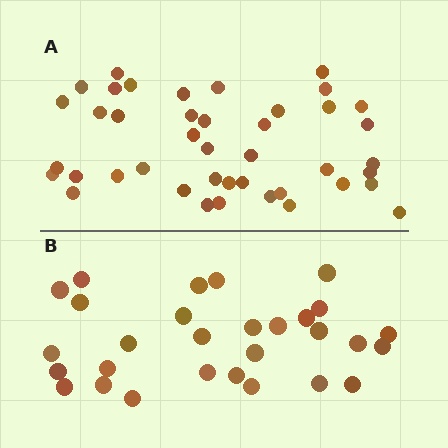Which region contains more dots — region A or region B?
Region A (the top region) has more dots.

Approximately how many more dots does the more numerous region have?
Region A has approximately 15 more dots than region B.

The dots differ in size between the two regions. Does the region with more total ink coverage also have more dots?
No. Region B has more total ink coverage because its dots are larger, but region A actually contains more individual dots. Total area can be misleading — the number of items is what matters here.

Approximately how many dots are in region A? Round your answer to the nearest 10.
About 40 dots. (The exact count is 42, which rounds to 40.)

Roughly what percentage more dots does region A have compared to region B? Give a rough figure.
About 45% more.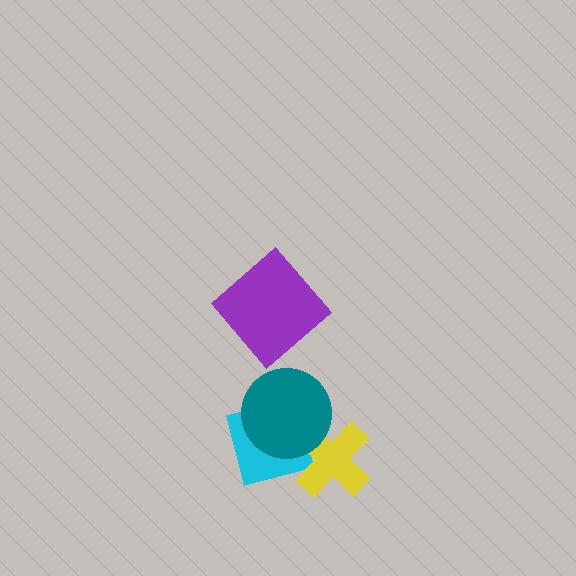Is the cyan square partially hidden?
Yes, it is partially covered by another shape.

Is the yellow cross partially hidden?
Yes, it is partially covered by another shape.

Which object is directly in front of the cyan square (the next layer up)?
The yellow cross is directly in front of the cyan square.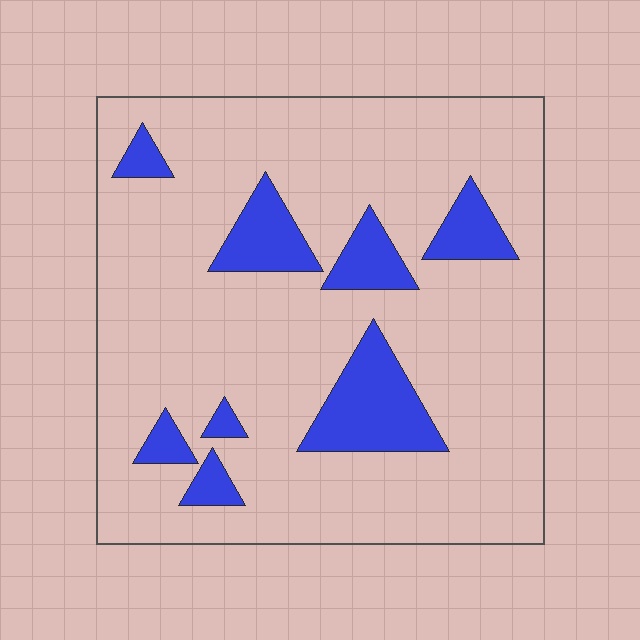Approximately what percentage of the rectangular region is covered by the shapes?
Approximately 15%.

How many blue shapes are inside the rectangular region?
8.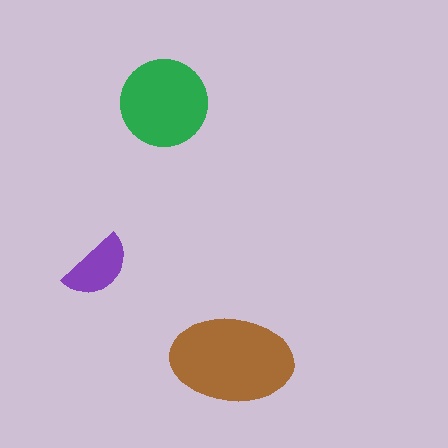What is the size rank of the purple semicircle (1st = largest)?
3rd.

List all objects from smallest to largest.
The purple semicircle, the green circle, the brown ellipse.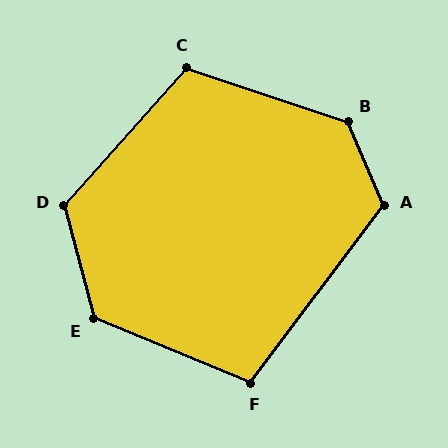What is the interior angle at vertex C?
Approximately 113 degrees (obtuse).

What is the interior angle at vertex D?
Approximately 124 degrees (obtuse).